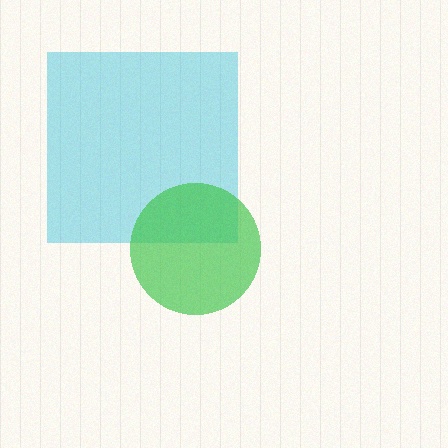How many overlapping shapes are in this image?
There are 2 overlapping shapes in the image.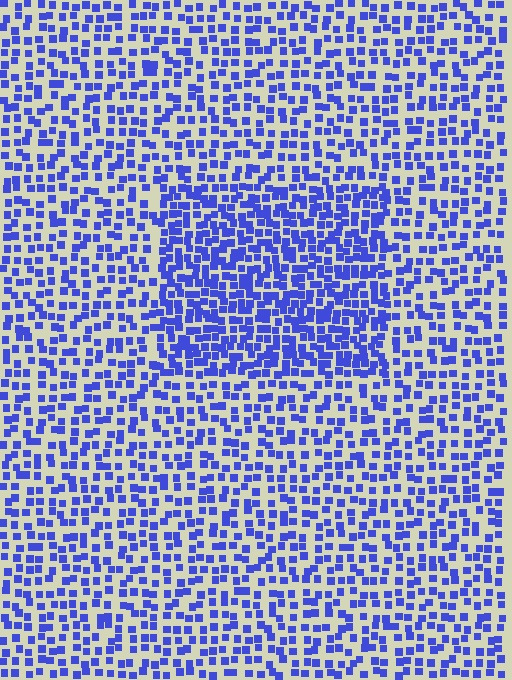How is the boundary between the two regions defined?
The boundary is defined by a change in element density (approximately 1.7x ratio). All elements are the same color, size, and shape.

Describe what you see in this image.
The image contains small blue elements arranged at two different densities. A rectangle-shaped region is visible where the elements are more densely packed than the surrounding area.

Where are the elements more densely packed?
The elements are more densely packed inside the rectangle boundary.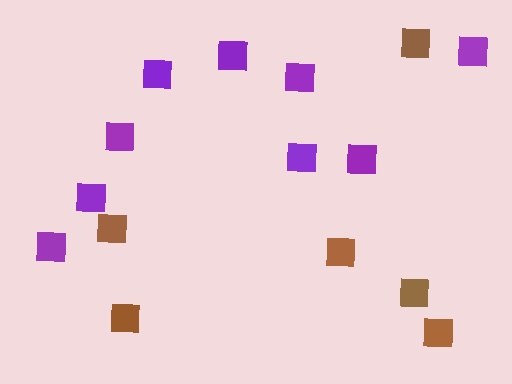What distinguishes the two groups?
There are 2 groups: one group of brown squares (6) and one group of purple squares (9).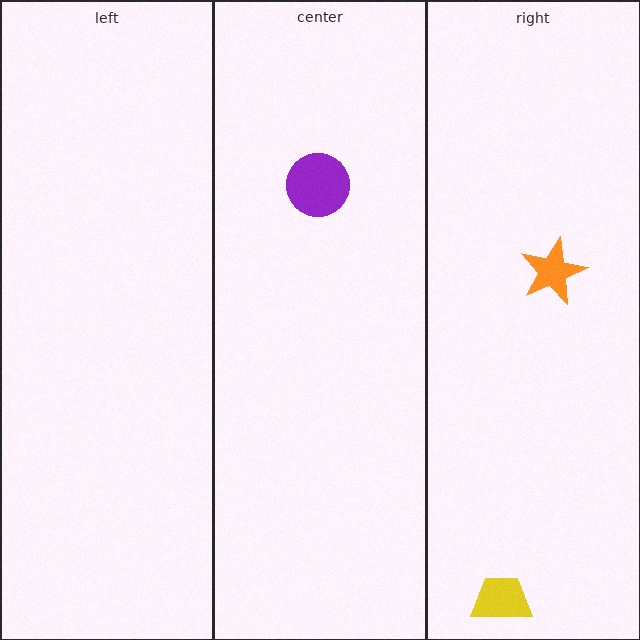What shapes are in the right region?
The orange star, the yellow trapezoid.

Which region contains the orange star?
The right region.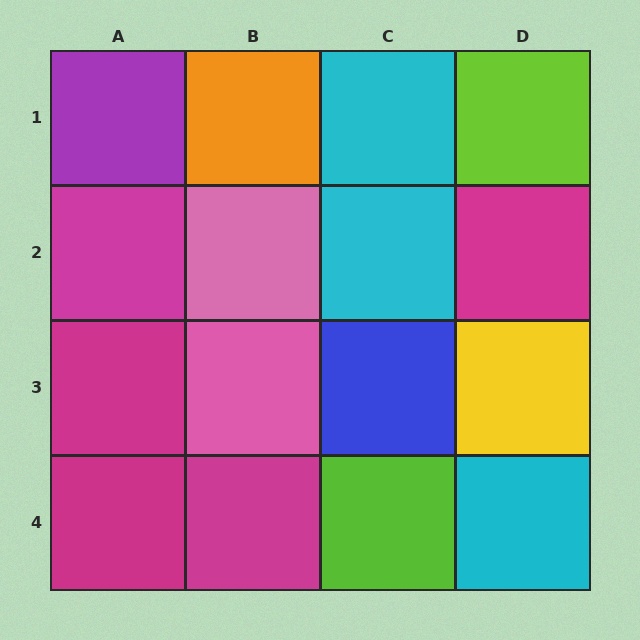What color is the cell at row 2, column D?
Magenta.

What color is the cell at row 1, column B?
Orange.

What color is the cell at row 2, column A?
Magenta.